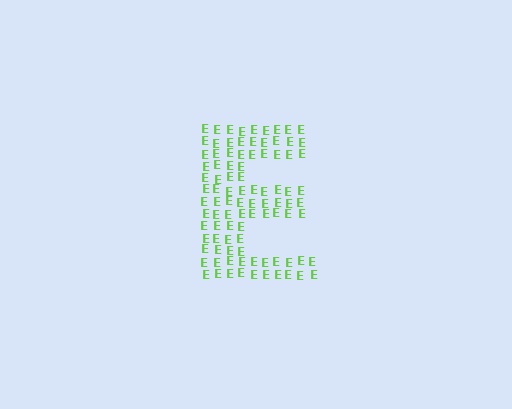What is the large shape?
The large shape is the letter E.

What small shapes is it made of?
It is made of small letter E's.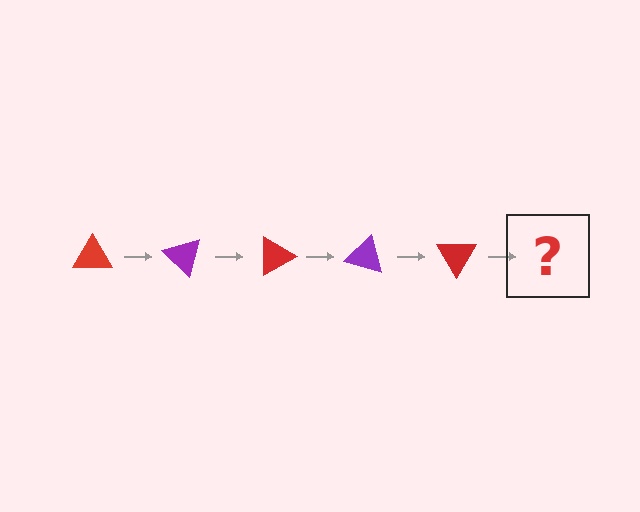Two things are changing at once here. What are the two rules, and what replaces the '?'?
The two rules are that it rotates 45 degrees each step and the color cycles through red and purple. The '?' should be a purple triangle, rotated 225 degrees from the start.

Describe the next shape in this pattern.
It should be a purple triangle, rotated 225 degrees from the start.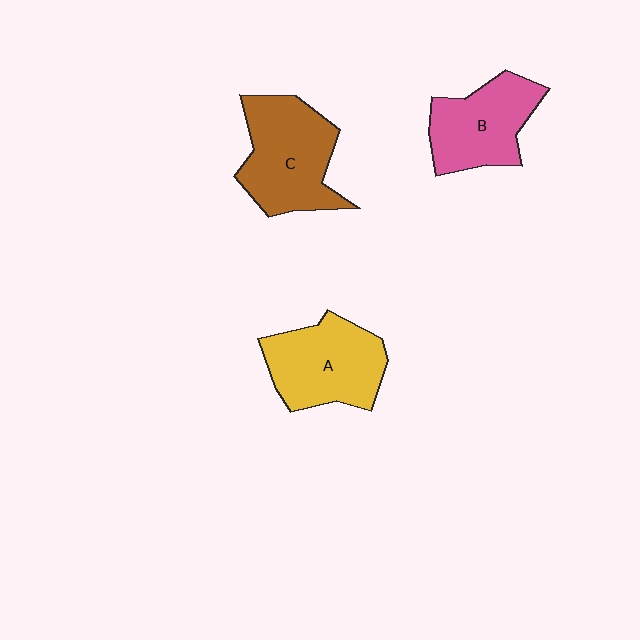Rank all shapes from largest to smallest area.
From largest to smallest: C (brown), A (yellow), B (pink).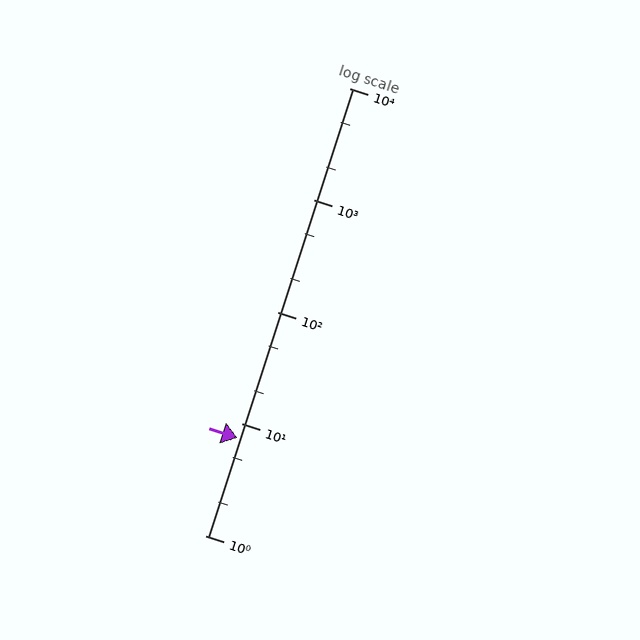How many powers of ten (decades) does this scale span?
The scale spans 4 decades, from 1 to 10000.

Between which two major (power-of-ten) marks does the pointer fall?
The pointer is between 1 and 10.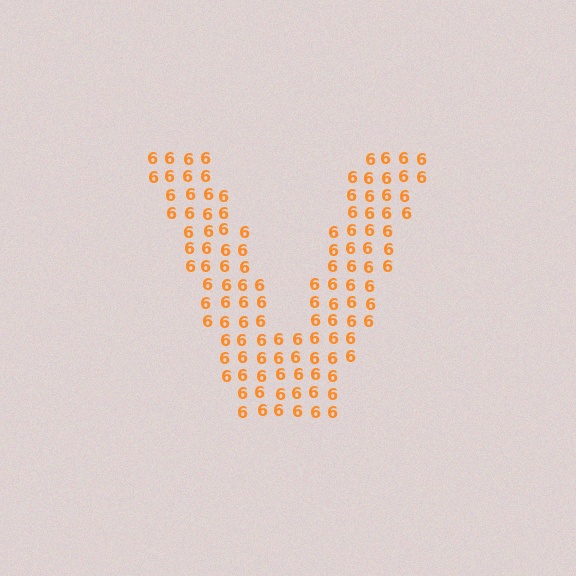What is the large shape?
The large shape is the letter V.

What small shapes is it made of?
It is made of small digit 6's.